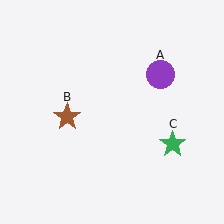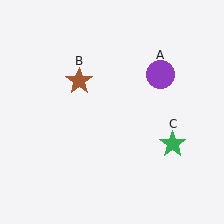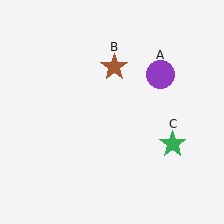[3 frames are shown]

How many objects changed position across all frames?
1 object changed position: brown star (object B).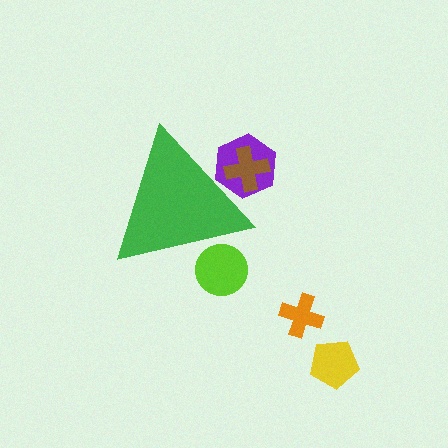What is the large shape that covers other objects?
A green triangle.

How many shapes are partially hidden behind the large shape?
3 shapes are partially hidden.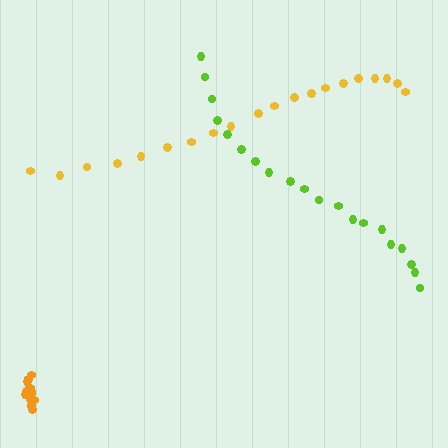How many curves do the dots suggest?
There are 3 distinct paths.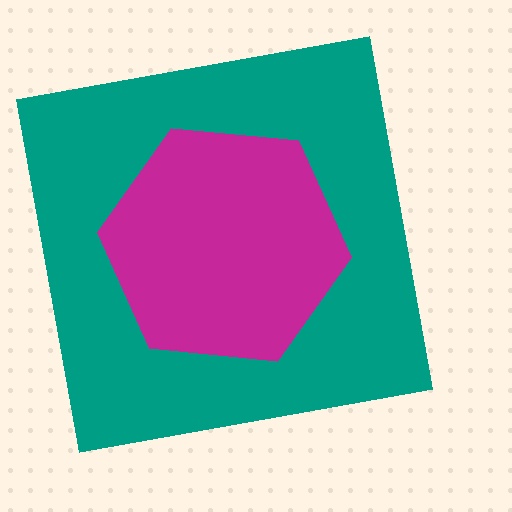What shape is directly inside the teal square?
The magenta hexagon.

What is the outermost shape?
The teal square.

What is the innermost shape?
The magenta hexagon.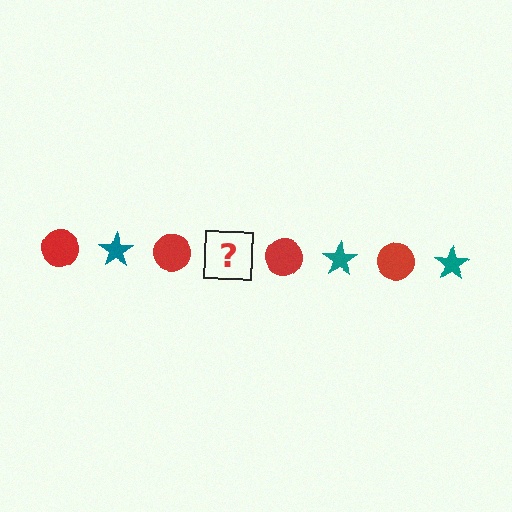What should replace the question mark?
The question mark should be replaced with a teal star.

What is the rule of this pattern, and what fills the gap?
The rule is that the pattern alternates between red circle and teal star. The gap should be filled with a teal star.